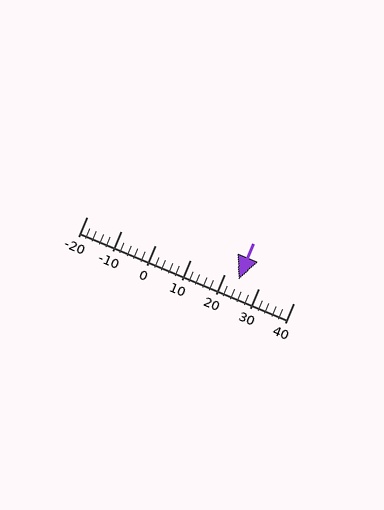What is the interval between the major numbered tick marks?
The major tick marks are spaced 10 units apart.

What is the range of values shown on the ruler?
The ruler shows values from -20 to 40.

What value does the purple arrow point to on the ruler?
The purple arrow points to approximately 24.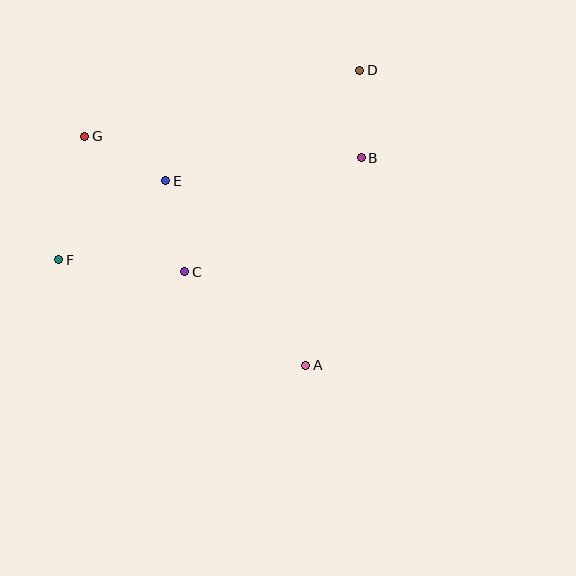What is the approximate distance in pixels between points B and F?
The distance between B and F is approximately 319 pixels.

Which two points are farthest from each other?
Points D and F are farthest from each other.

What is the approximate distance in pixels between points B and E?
The distance between B and E is approximately 197 pixels.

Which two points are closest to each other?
Points B and D are closest to each other.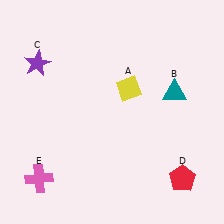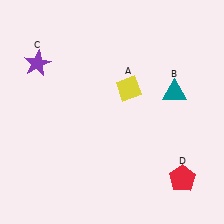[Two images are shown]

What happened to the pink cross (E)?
The pink cross (E) was removed in Image 2. It was in the bottom-left area of Image 1.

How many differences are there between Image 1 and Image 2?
There is 1 difference between the two images.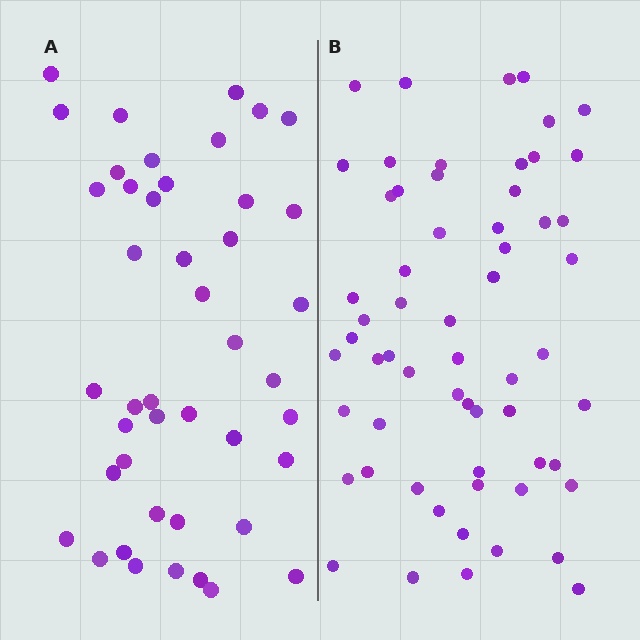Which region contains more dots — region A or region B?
Region B (the right region) has more dots.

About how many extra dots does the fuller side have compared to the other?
Region B has approximately 15 more dots than region A.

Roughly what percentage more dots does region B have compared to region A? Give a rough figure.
About 35% more.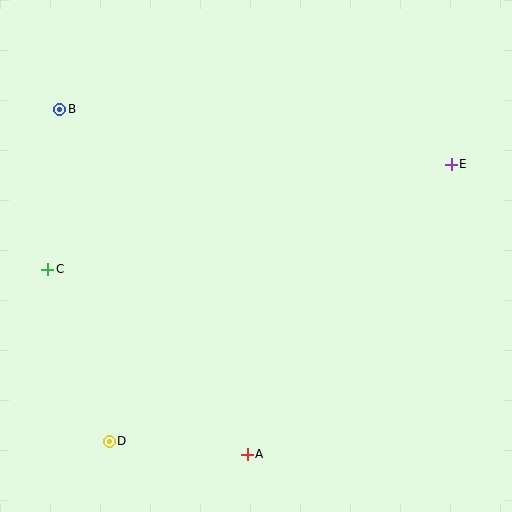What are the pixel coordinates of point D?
Point D is at (109, 441).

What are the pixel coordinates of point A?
Point A is at (247, 454).